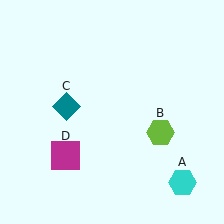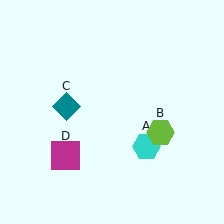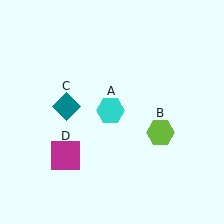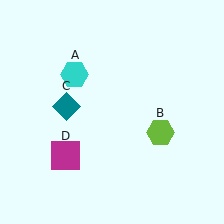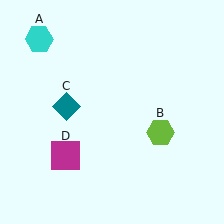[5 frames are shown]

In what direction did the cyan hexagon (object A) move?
The cyan hexagon (object A) moved up and to the left.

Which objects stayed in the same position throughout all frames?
Lime hexagon (object B) and teal diamond (object C) and magenta square (object D) remained stationary.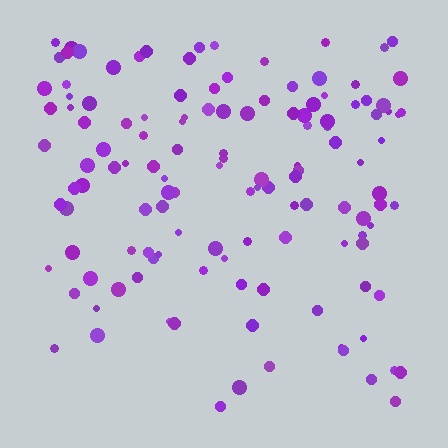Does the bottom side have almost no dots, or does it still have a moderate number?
Still a moderate number, just noticeably fewer than the top.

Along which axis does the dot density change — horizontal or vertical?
Vertical.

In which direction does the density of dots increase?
From bottom to top, with the top side densest.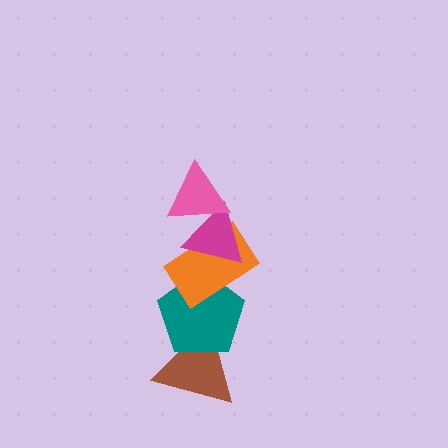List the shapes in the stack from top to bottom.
From top to bottom: the pink triangle, the magenta triangle, the orange rectangle, the teal pentagon, the brown triangle.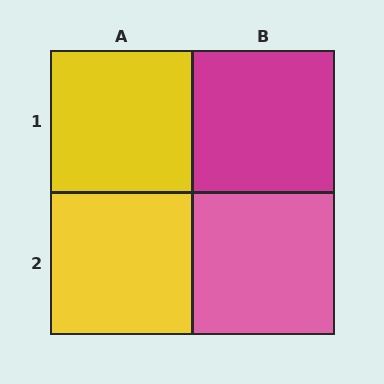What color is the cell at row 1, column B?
Magenta.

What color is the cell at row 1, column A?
Yellow.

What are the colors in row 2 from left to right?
Yellow, pink.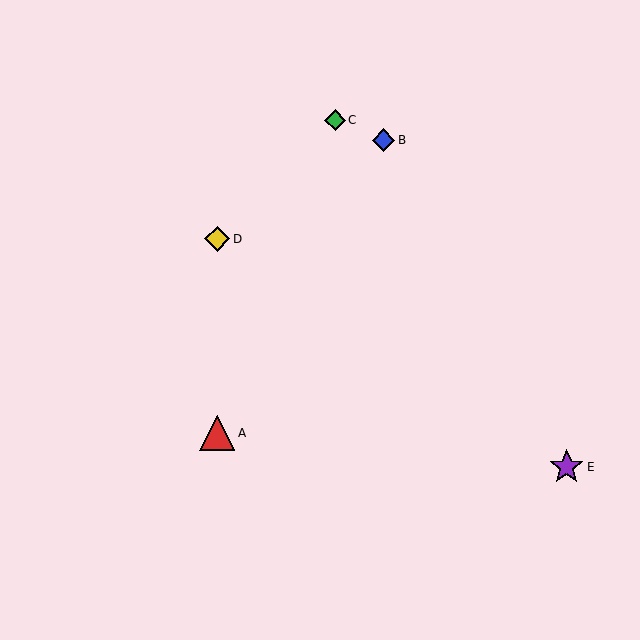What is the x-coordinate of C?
Object C is at x≈335.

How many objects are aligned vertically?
2 objects (A, D) are aligned vertically.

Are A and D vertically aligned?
Yes, both are at x≈217.